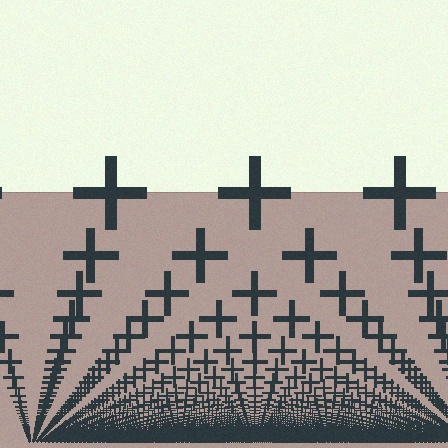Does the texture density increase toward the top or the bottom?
Density increases toward the bottom.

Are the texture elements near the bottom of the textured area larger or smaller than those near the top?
Smaller. The gradient is inverted — elements near the bottom are smaller and denser.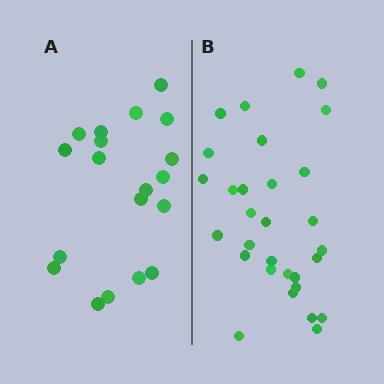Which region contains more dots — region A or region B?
Region B (the right region) has more dots.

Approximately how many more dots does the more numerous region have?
Region B has roughly 12 or so more dots than region A.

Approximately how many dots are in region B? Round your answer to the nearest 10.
About 30 dots.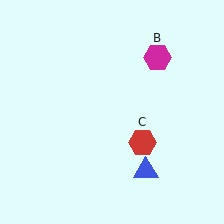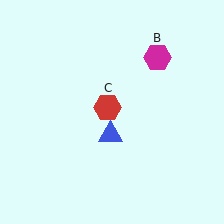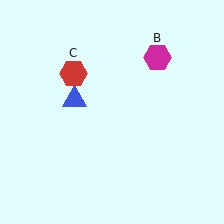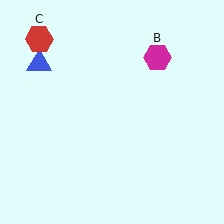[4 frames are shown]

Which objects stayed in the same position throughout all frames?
Magenta hexagon (object B) remained stationary.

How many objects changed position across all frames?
2 objects changed position: blue triangle (object A), red hexagon (object C).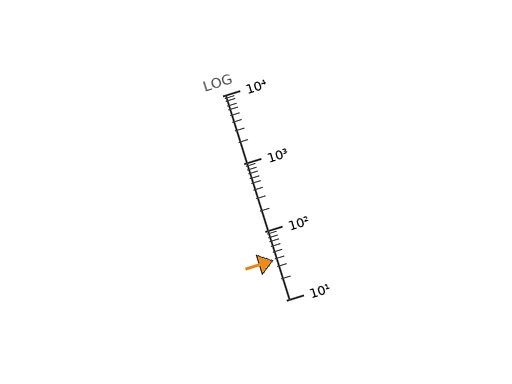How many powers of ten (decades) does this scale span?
The scale spans 3 decades, from 10 to 10000.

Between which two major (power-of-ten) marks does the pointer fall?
The pointer is between 10 and 100.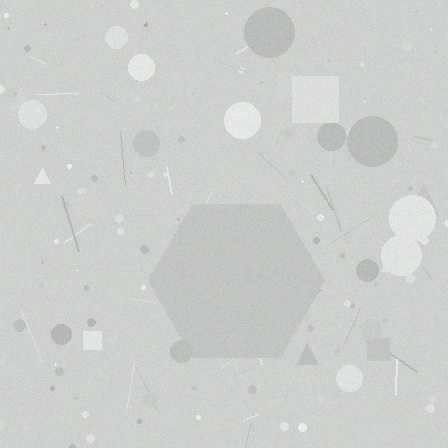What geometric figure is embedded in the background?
A hexagon is embedded in the background.